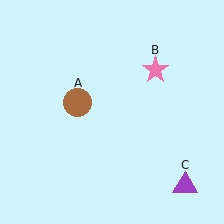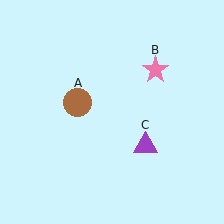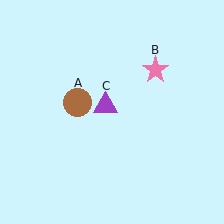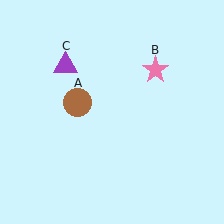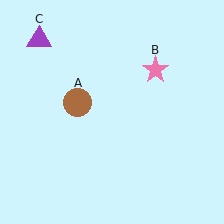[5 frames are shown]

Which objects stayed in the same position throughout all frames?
Brown circle (object A) and pink star (object B) remained stationary.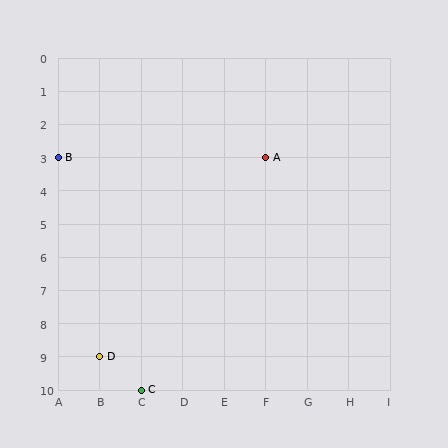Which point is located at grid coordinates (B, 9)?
Point D is at (B, 9).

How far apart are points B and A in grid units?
Points B and A are 5 columns apart.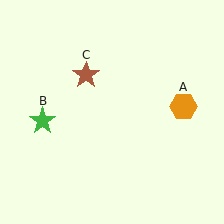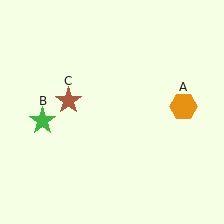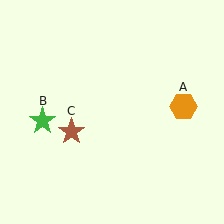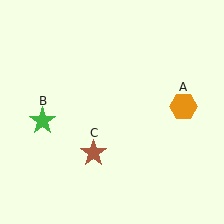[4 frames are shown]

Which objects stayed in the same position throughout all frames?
Orange hexagon (object A) and green star (object B) remained stationary.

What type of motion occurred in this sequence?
The brown star (object C) rotated counterclockwise around the center of the scene.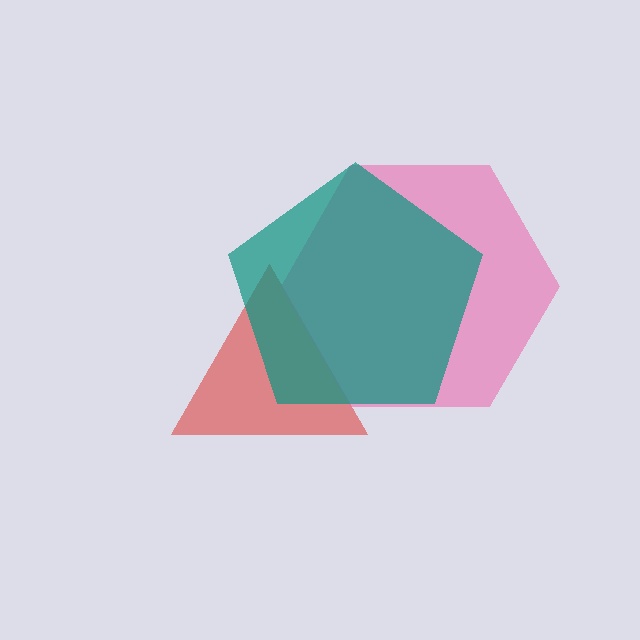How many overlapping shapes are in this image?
There are 3 overlapping shapes in the image.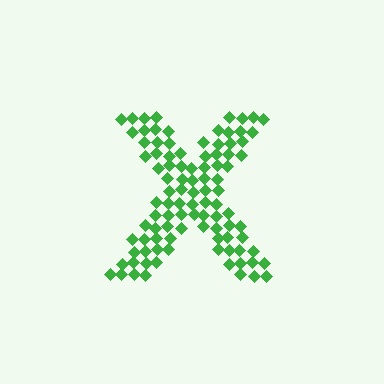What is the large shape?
The large shape is the letter X.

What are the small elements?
The small elements are diamonds.